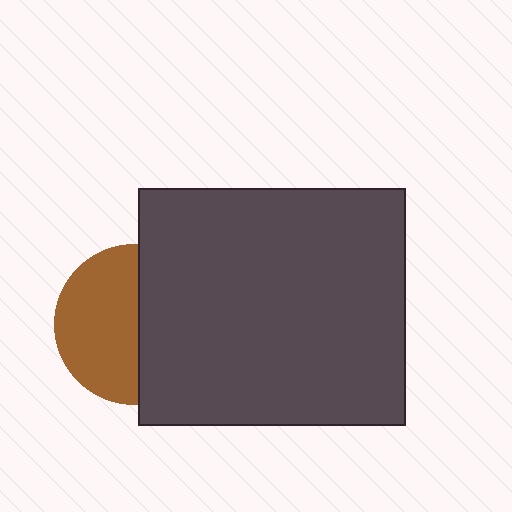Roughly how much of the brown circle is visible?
About half of it is visible (roughly 52%).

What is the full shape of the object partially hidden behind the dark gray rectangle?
The partially hidden object is a brown circle.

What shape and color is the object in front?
The object in front is a dark gray rectangle.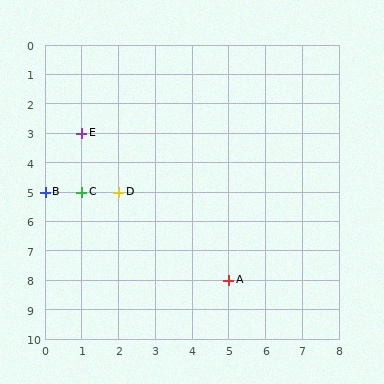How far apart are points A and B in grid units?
Points A and B are 5 columns and 3 rows apart (about 5.8 grid units diagonally).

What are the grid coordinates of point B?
Point B is at grid coordinates (0, 5).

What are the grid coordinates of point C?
Point C is at grid coordinates (1, 5).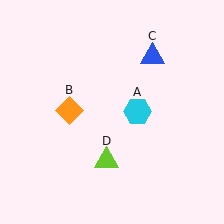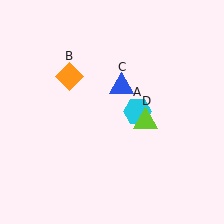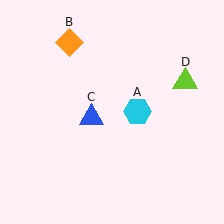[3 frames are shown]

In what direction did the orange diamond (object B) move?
The orange diamond (object B) moved up.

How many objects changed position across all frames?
3 objects changed position: orange diamond (object B), blue triangle (object C), lime triangle (object D).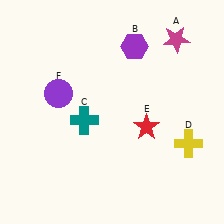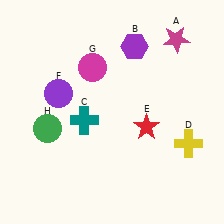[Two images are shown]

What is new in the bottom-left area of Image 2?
A green circle (H) was added in the bottom-left area of Image 2.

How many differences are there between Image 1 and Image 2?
There are 2 differences between the two images.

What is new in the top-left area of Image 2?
A magenta circle (G) was added in the top-left area of Image 2.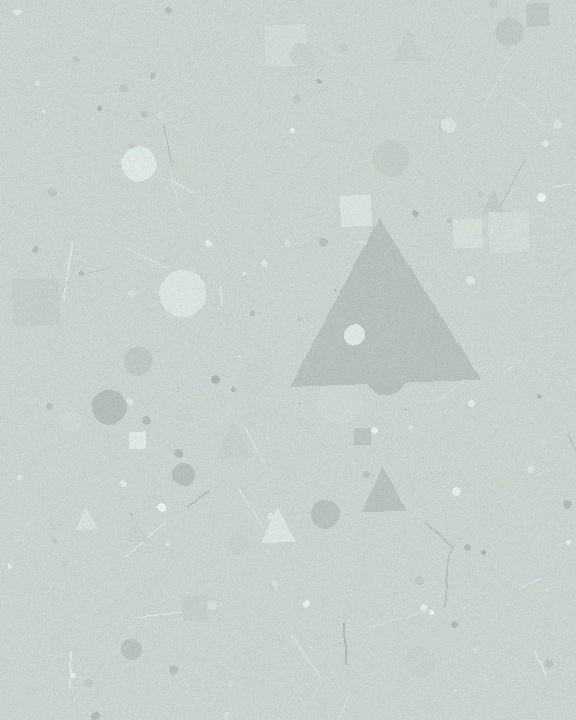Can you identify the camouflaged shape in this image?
The camouflaged shape is a triangle.